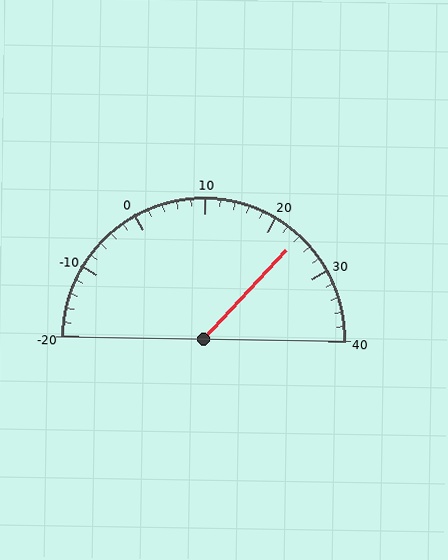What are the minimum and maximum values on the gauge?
The gauge ranges from -20 to 40.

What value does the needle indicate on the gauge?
The needle indicates approximately 24.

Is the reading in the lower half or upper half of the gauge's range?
The reading is in the upper half of the range (-20 to 40).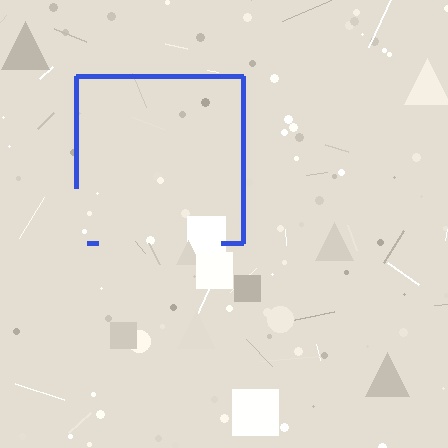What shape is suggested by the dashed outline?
The dashed outline suggests a square.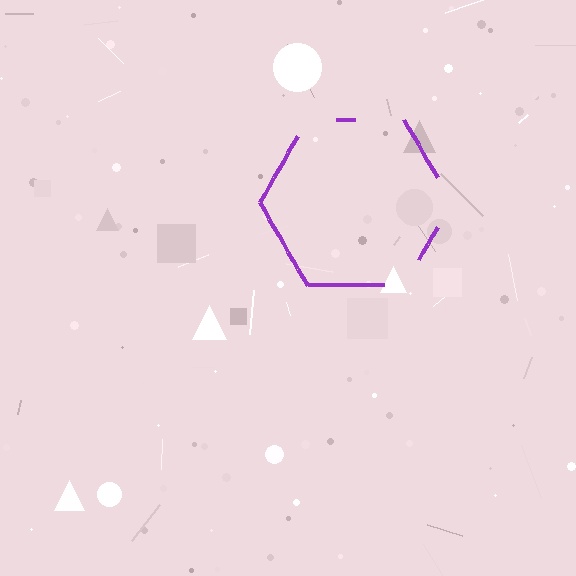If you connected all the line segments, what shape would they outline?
They would outline a hexagon.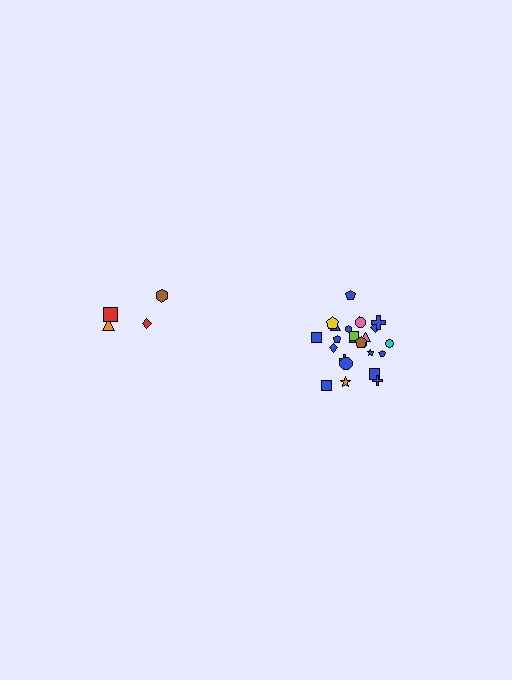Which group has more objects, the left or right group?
The right group.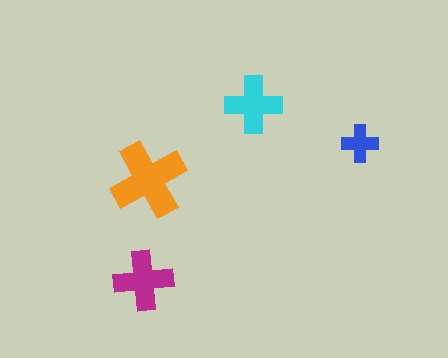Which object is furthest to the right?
The blue cross is rightmost.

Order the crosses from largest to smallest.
the orange one, the magenta one, the cyan one, the blue one.